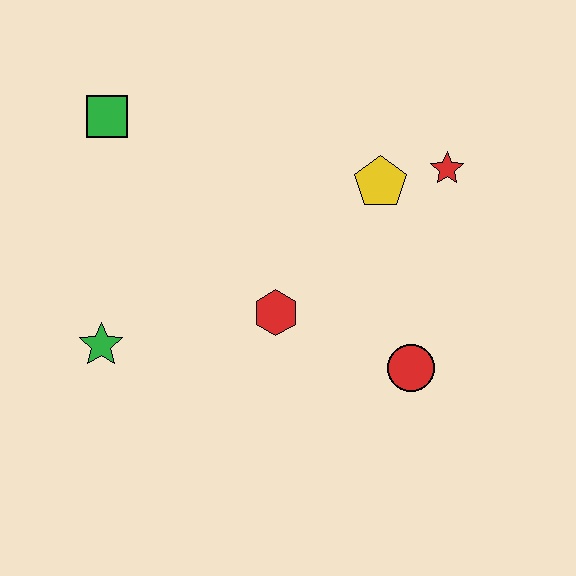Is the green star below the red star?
Yes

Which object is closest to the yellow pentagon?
The red star is closest to the yellow pentagon.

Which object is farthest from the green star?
The red star is farthest from the green star.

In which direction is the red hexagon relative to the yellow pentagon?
The red hexagon is below the yellow pentagon.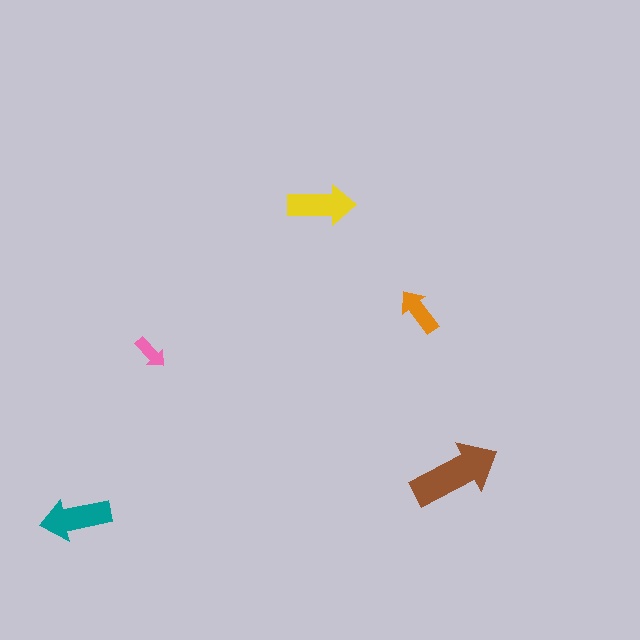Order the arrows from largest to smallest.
the brown one, the teal one, the yellow one, the orange one, the pink one.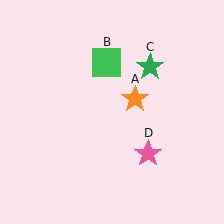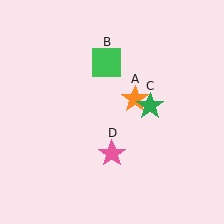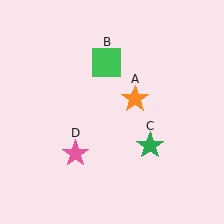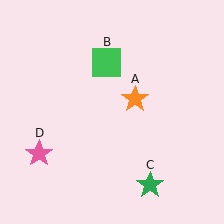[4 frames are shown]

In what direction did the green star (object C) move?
The green star (object C) moved down.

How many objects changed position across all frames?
2 objects changed position: green star (object C), pink star (object D).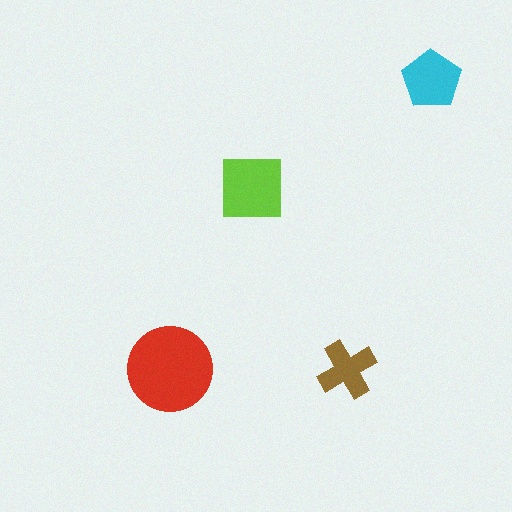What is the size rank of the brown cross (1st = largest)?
4th.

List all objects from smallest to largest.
The brown cross, the cyan pentagon, the lime square, the red circle.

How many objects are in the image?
There are 4 objects in the image.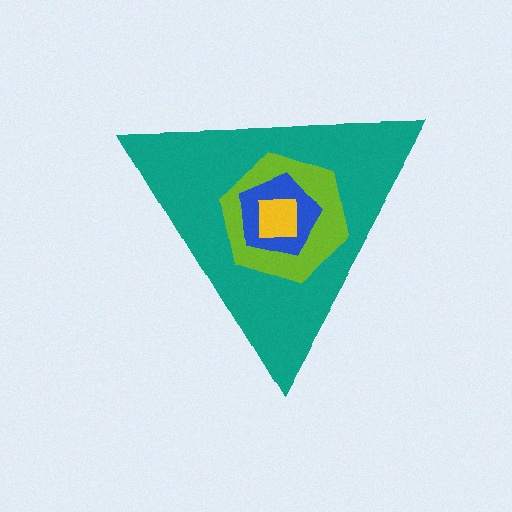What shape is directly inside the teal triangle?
The lime hexagon.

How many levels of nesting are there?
4.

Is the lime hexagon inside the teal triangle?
Yes.